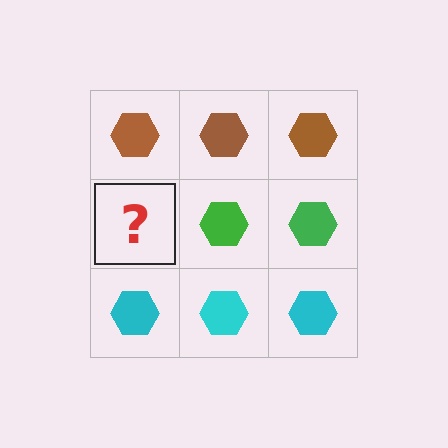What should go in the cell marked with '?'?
The missing cell should contain a green hexagon.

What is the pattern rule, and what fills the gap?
The rule is that each row has a consistent color. The gap should be filled with a green hexagon.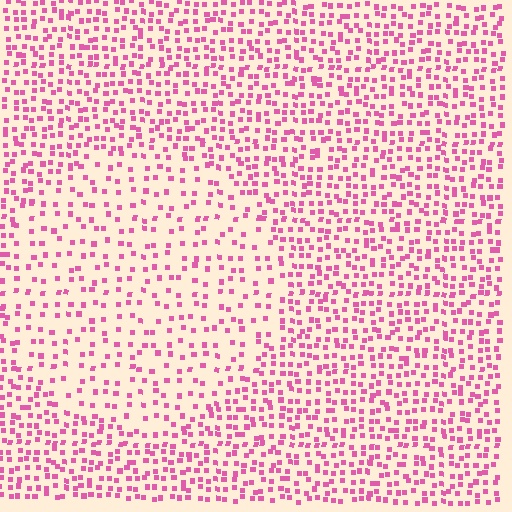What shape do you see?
I see a circle.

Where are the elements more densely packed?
The elements are more densely packed outside the circle boundary.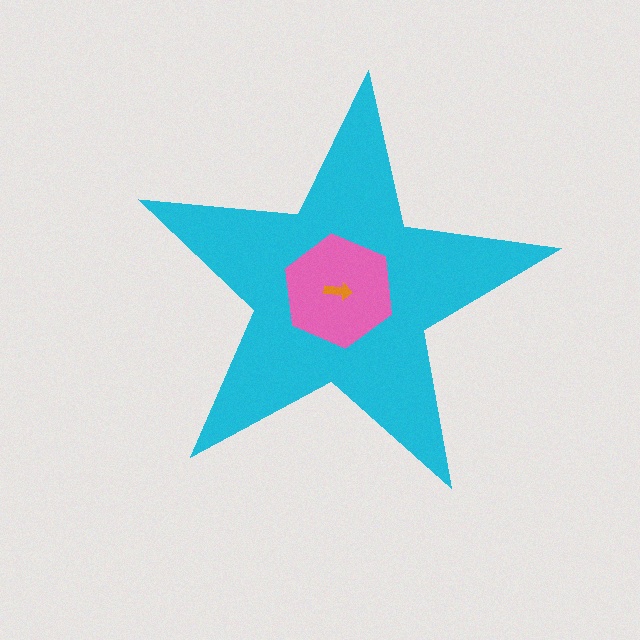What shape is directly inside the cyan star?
The pink hexagon.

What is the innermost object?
The orange arrow.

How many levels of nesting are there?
3.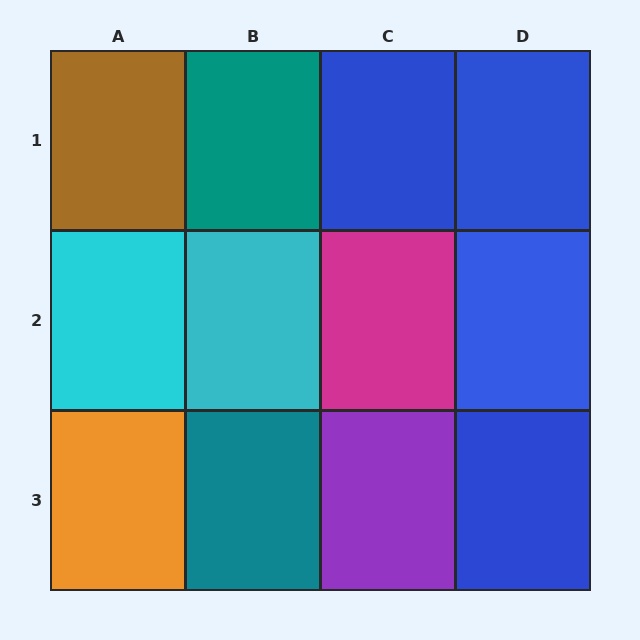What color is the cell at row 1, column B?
Teal.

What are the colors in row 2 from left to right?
Cyan, cyan, magenta, blue.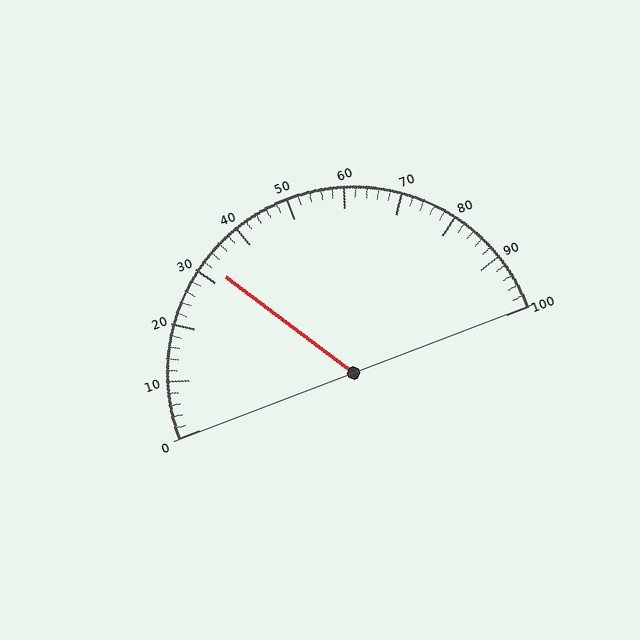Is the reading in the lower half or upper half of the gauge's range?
The reading is in the lower half of the range (0 to 100).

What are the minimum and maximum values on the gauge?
The gauge ranges from 0 to 100.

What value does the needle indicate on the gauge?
The needle indicates approximately 32.